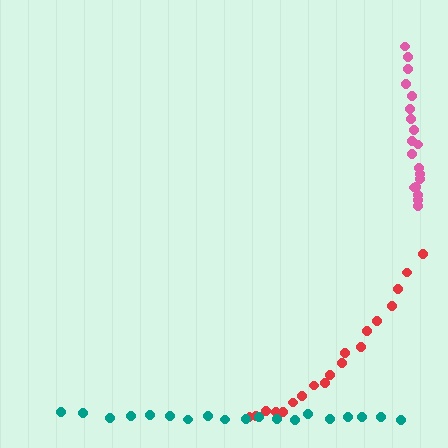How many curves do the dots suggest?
There are 3 distinct paths.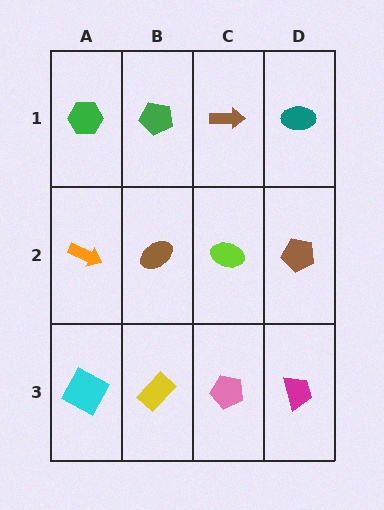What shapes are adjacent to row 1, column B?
A brown ellipse (row 2, column B), a green hexagon (row 1, column A), a brown arrow (row 1, column C).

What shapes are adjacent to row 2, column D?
A teal ellipse (row 1, column D), a magenta trapezoid (row 3, column D), a lime ellipse (row 2, column C).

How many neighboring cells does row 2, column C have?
4.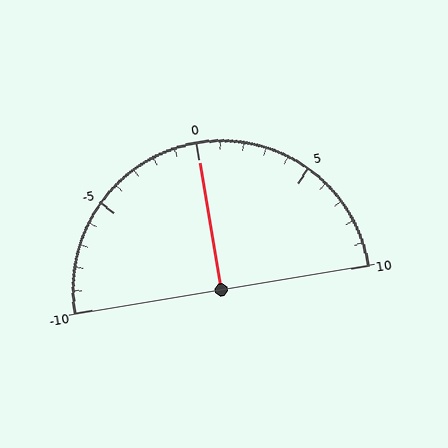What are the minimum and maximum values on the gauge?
The gauge ranges from -10 to 10.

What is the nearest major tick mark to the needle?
The nearest major tick mark is 0.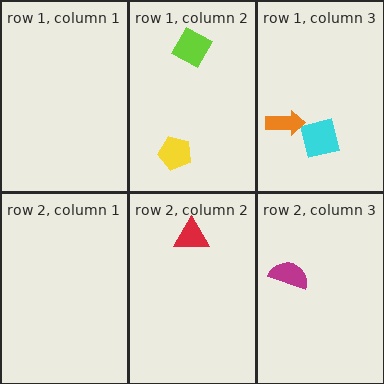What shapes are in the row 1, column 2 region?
The lime diamond, the yellow pentagon.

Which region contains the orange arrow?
The row 1, column 3 region.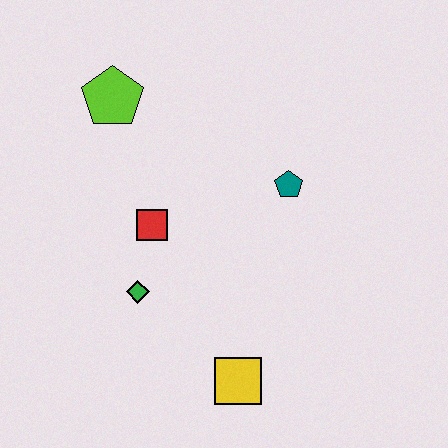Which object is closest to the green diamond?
The red square is closest to the green diamond.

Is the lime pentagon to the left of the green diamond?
Yes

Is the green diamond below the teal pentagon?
Yes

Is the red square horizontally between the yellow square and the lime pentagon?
Yes